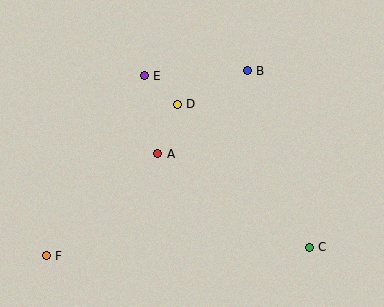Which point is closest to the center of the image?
Point A at (158, 154) is closest to the center.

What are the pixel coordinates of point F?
Point F is at (46, 256).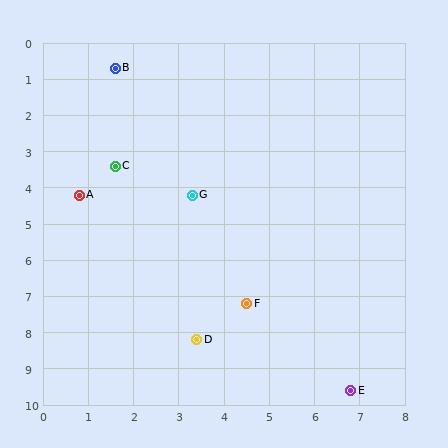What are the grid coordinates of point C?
Point C is at approximately (1.6, 3.4).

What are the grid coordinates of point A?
Point A is at approximately (0.8, 4.2).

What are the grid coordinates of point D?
Point D is at approximately (3.4, 8.2).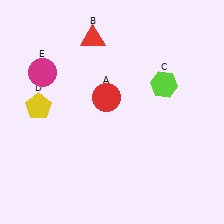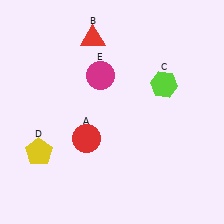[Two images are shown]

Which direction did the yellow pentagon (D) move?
The yellow pentagon (D) moved down.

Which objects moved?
The objects that moved are: the red circle (A), the yellow pentagon (D), the magenta circle (E).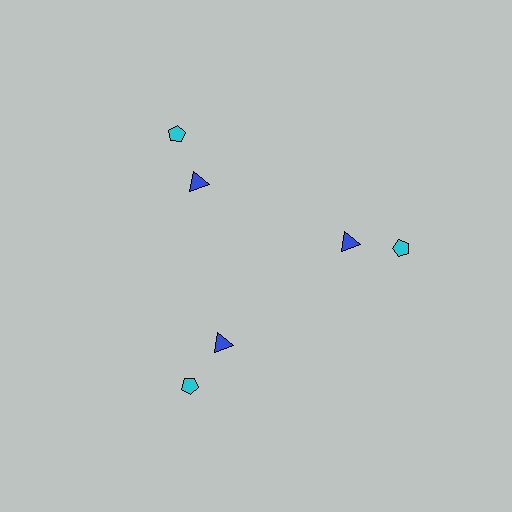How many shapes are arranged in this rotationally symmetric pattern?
There are 6 shapes, arranged in 3 groups of 2.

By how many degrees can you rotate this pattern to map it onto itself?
The pattern maps onto itself every 120 degrees of rotation.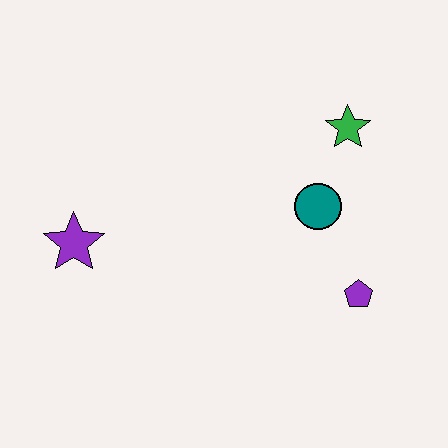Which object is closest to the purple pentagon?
The teal circle is closest to the purple pentagon.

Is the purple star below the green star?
Yes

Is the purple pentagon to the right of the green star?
Yes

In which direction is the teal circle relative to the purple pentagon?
The teal circle is above the purple pentagon.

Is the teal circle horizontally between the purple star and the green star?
Yes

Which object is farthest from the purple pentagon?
The purple star is farthest from the purple pentagon.